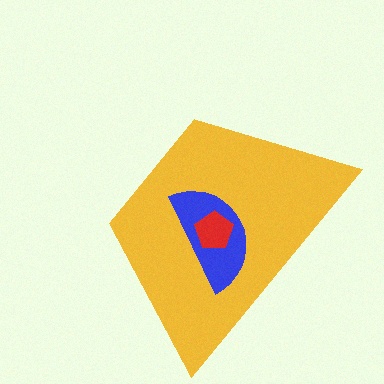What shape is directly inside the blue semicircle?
The red pentagon.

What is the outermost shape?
The yellow trapezoid.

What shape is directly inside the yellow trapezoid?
The blue semicircle.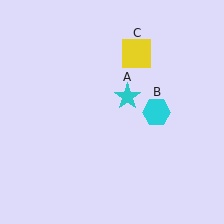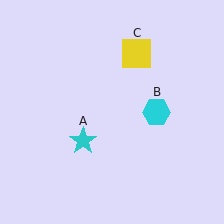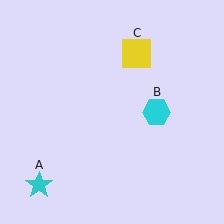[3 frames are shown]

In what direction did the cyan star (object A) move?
The cyan star (object A) moved down and to the left.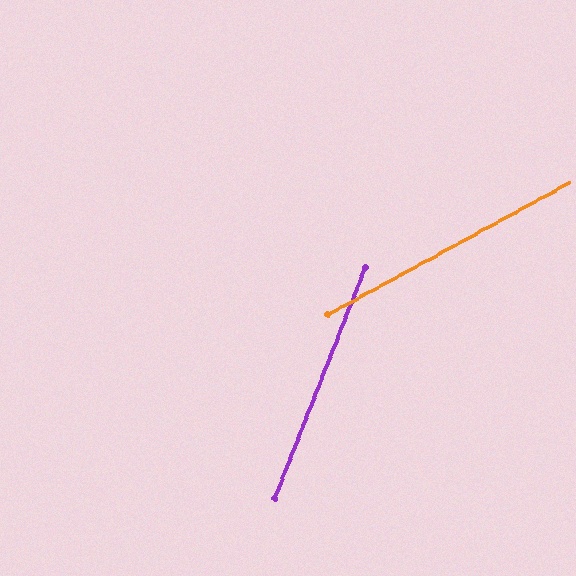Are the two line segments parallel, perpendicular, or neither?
Neither parallel nor perpendicular — they differ by about 40°.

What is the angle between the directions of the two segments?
Approximately 40 degrees.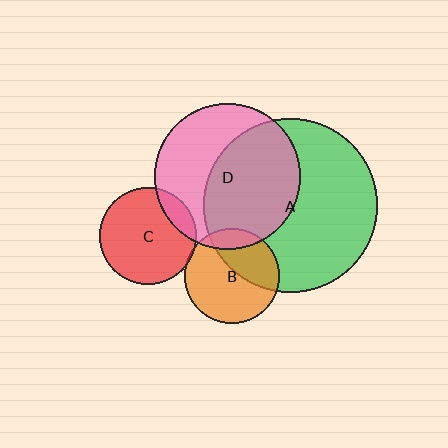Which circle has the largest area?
Circle A (green).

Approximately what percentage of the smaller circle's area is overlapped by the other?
Approximately 15%.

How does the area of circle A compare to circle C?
Approximately 3.2 times.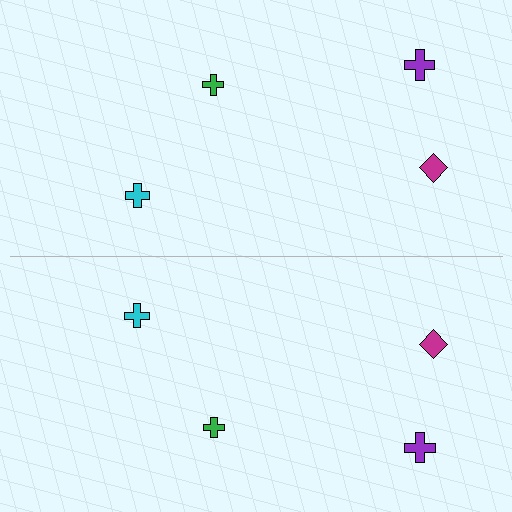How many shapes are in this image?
There are 8 shapes in this image.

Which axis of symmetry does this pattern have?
The pattern has a horizontal axis of symmetry running through the center of the image.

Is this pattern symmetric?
Yes, this pattern has bilateral (reflection) symmetry.